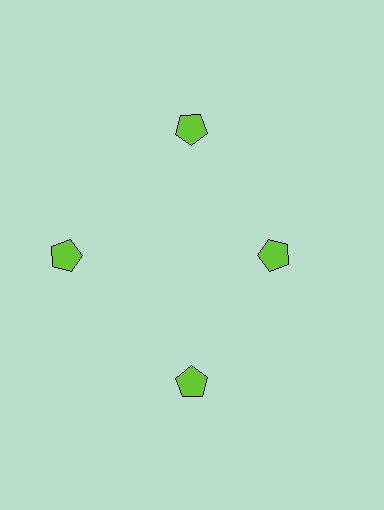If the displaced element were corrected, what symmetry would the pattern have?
It would have 4-fold rotational symmetry — the pattern would map onto itself every 90 degrees.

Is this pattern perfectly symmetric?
No. The 4 lime pentagons are arranged in a ring, but one element near the 3 o'clock position is pulled inward toward the center, breaking the 4-fold rotational symmetry.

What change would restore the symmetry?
The symmetry would be restored by moving it outward, back onto the ring so that all 4 pentagons sit at equal angles and equal distance from the center.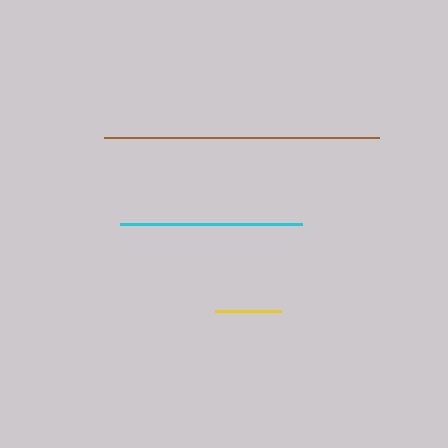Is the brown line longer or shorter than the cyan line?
The brown line is longer than the cyan line.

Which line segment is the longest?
The brown line is the longest at approximately 276 pixels.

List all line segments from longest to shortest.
From longest to shortest: brown, cyan, yellow.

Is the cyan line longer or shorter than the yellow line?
The cyan line is longer than the yellow line.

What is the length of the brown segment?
The brown segment is approximately 276 pixels long.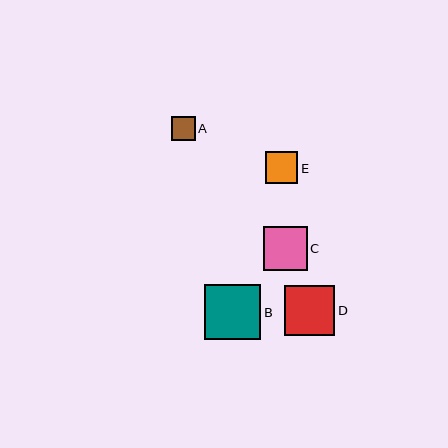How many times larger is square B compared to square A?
Square B is approximately 2.4 times the size of square A.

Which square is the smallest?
Square A is the smallest with a size of approximately 23 pixels.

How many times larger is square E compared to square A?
Square E is approximately 1.4 times the size of square A.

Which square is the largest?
Square B is the largest with a size of approximately 56 pixels.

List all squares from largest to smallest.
From largest to smallest: B, D, C, E, A.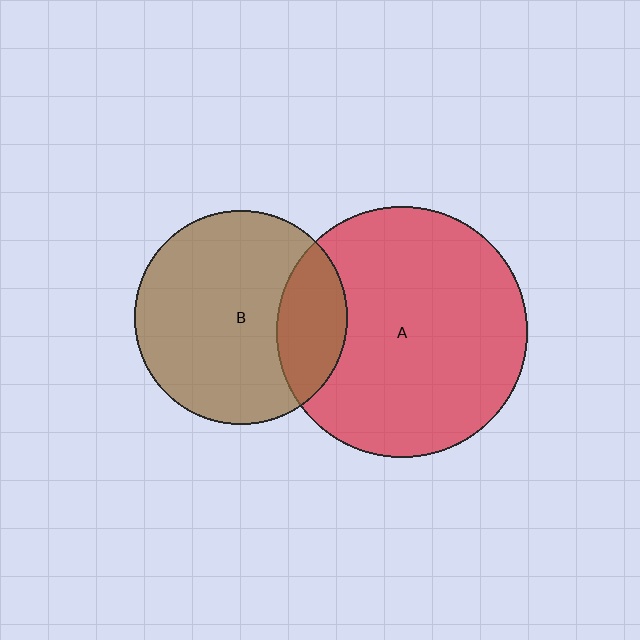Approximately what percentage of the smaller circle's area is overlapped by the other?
Approximately 20%.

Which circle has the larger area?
Circle A (red).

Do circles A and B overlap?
Yes.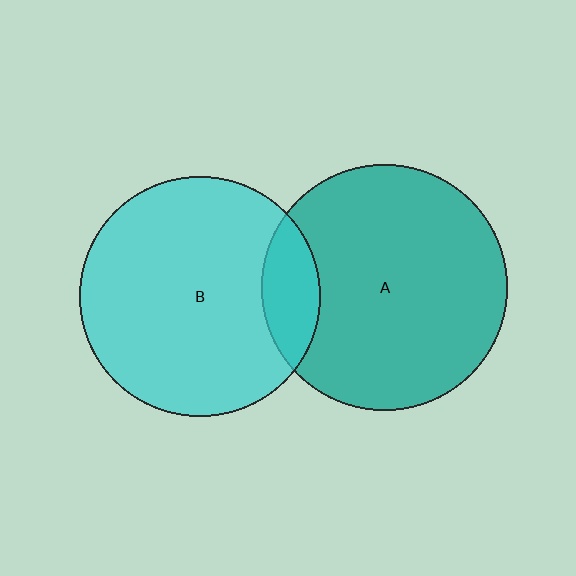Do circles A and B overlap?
Yes.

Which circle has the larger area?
Circle A (teal).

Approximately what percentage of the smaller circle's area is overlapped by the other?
Approximately 15%.